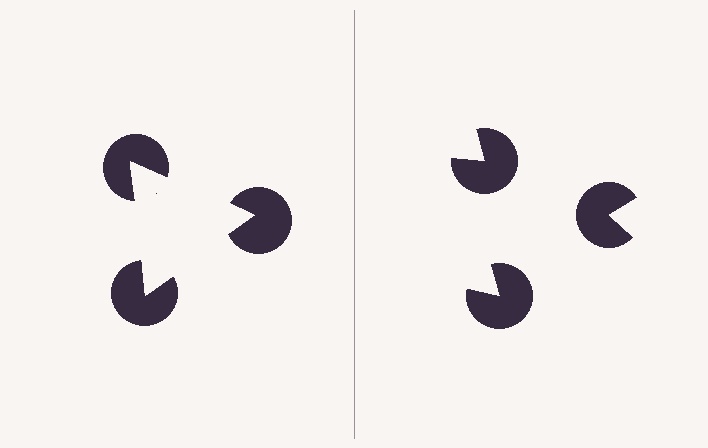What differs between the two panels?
The pac-man discs are positioned identically on both sides; only the wedge orientations differ. On the left they align to a triangle; on the right they are misaligned.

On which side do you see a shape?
An illusory triangle appears on the left side. On the right side the wedge cuts are rotated, so no coherent shape forms.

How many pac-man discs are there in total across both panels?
6 — 3 on each side.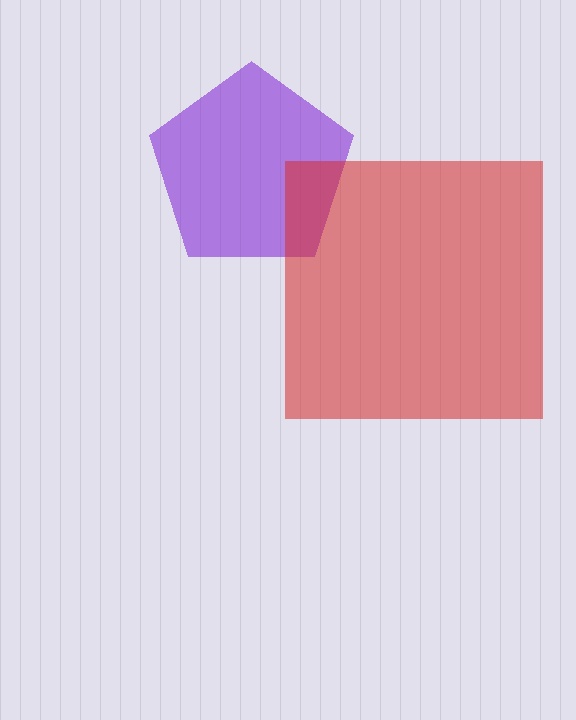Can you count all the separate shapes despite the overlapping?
Yes, there are 2 separate shapes.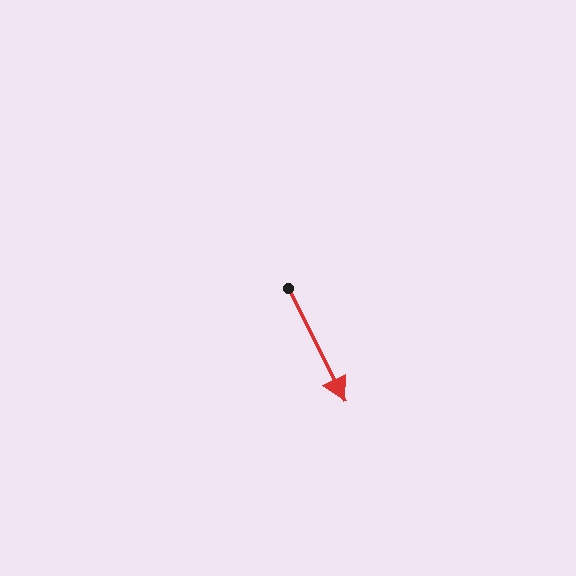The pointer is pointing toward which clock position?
Roughly 5 o'clock.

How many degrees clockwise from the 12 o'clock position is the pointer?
Approximately 153 degrees.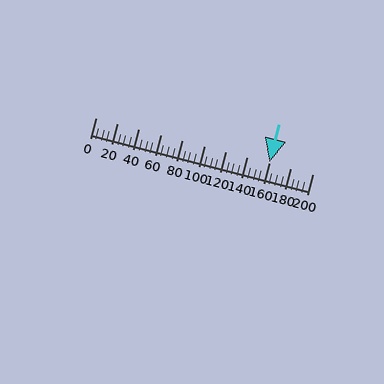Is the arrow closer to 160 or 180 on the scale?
The arrow is closer to 160.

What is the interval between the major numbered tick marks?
The major tick marks are spaced 20 units apart.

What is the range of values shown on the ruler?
The ruler shows values from 0 to 200.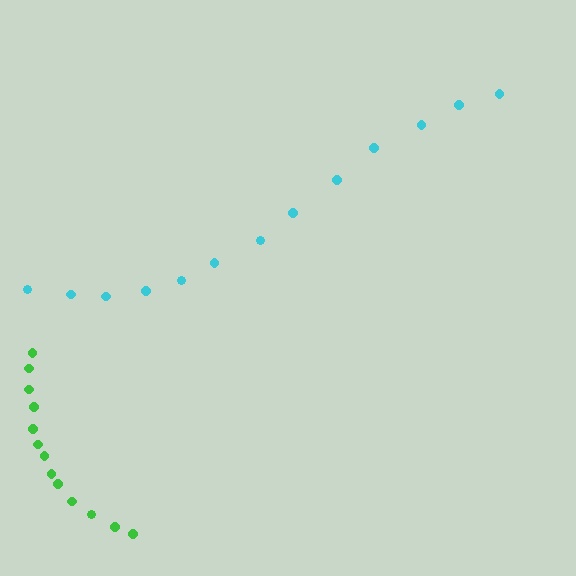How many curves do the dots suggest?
There are 2 distinct paths.